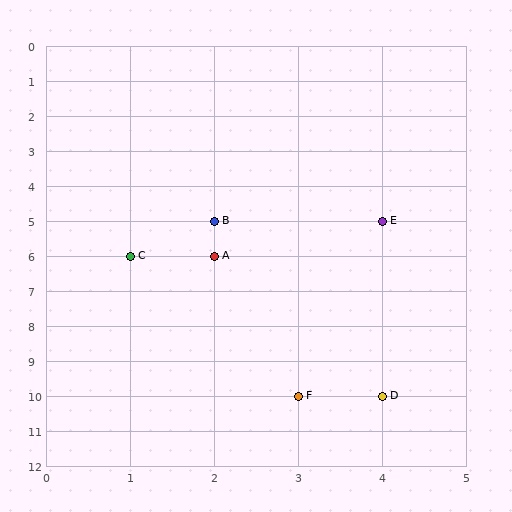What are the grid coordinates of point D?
Point D is at grid coordinates (4, 10).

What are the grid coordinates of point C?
Point C is at grid coordinates (1, 6).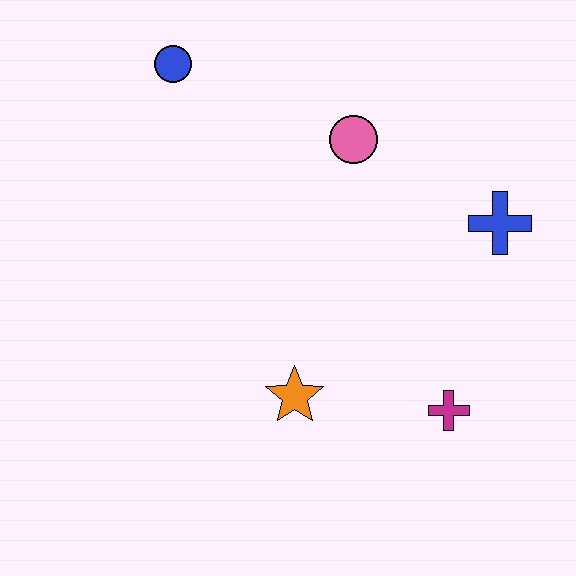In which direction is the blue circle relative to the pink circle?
The blue circle is to the left of the pink circle.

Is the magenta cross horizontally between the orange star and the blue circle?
No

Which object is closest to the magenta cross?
The orange star is closest to the magenta cross.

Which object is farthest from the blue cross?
The blue circle is farthest from the blue cross.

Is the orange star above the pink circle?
No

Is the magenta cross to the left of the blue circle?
No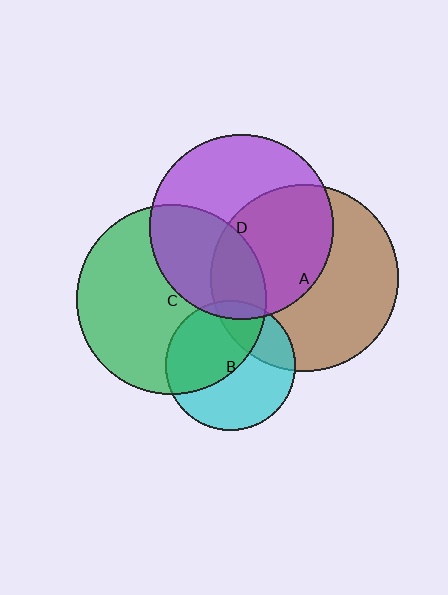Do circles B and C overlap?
Yes.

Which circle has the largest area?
Circle C (green).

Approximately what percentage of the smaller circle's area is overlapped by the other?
Approximately 50%.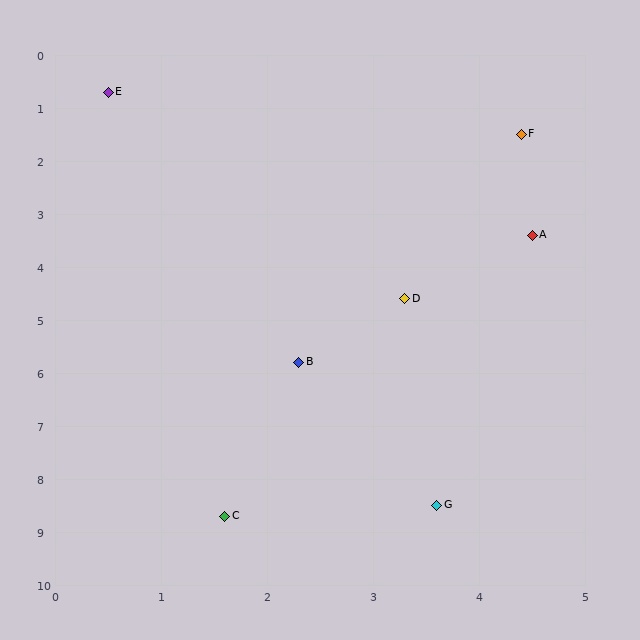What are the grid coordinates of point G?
Point G is at approximately (3.6, 8.5).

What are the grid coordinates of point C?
Point C is at approximately (1.6, 8.7).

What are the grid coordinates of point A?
Point A is at approximately (4.5, 3.4).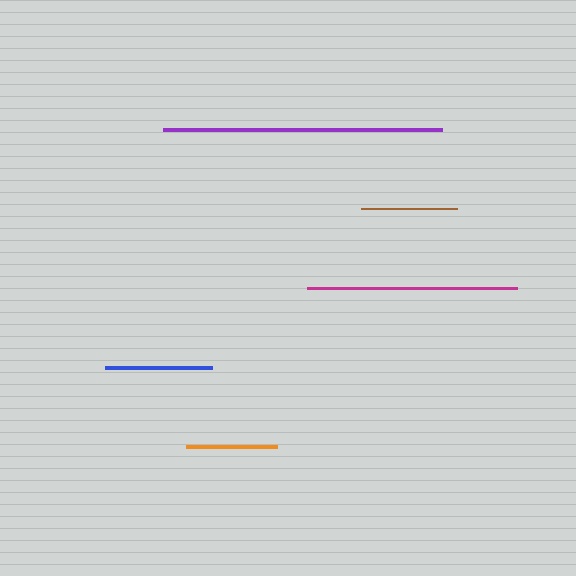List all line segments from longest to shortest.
From longest to shortest: purple, magenta, blue, brown, orange.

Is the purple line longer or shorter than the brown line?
The purple line is longer than the brown line.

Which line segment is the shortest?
The orange line is the shortest at approximately 91 pixels.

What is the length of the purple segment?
The purple segment is approximately 279 pixels long.